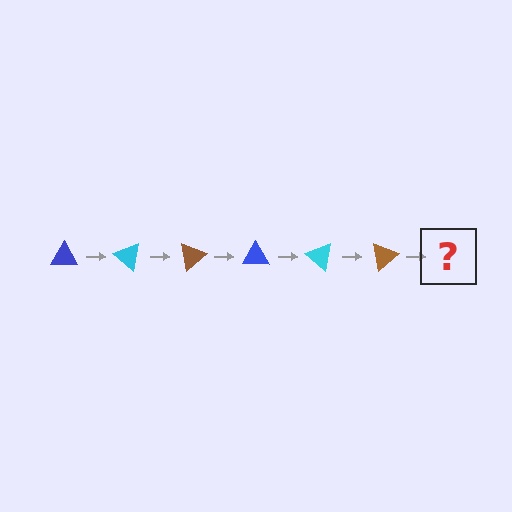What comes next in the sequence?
The next element should be a blue triangle, rotated 240 degrees from the start.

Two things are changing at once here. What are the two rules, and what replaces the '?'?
The two rules are that it rotates 40 degrees each step and the color cycles through blue, cyan, and brown. The '?' should be a blue triangle, rotated 240 degrees from the start.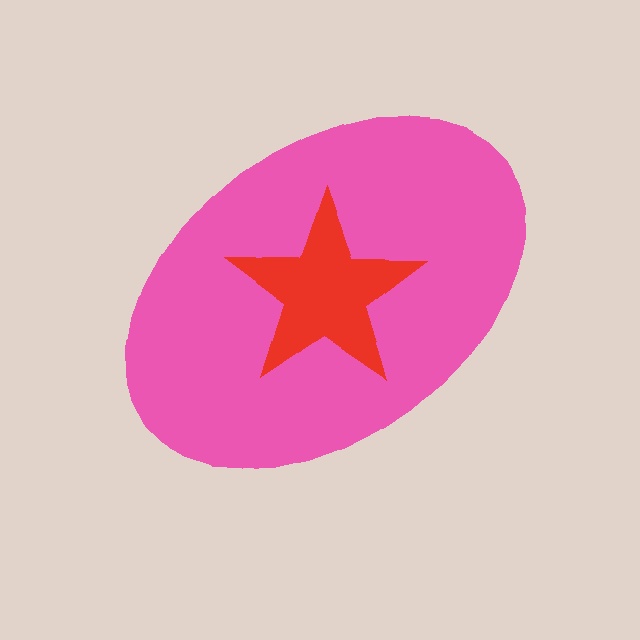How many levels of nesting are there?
2.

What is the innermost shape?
The red star.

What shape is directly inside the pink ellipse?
The red star.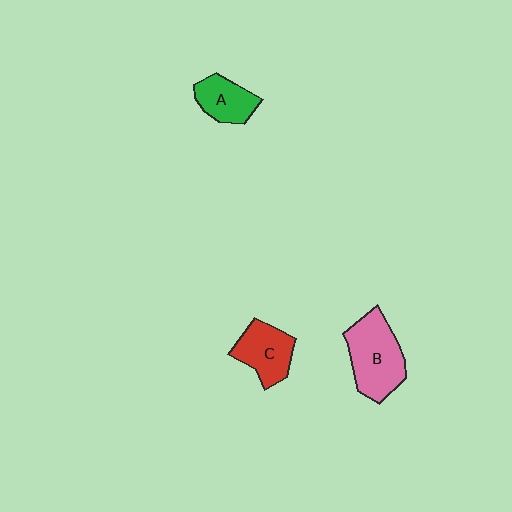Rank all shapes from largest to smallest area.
From largest to smallest: B (pink), C (red), A (green).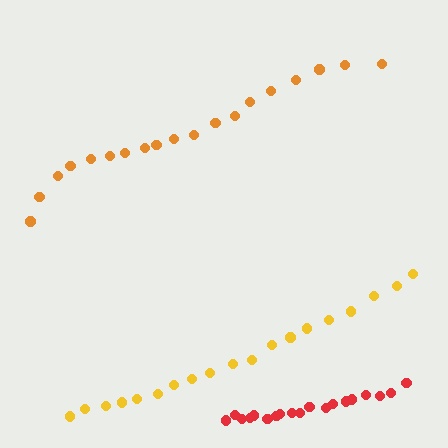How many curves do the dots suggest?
There are 3 distinct paths.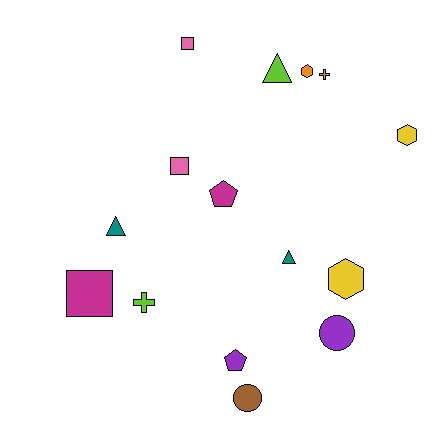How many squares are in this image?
There are 3 squares.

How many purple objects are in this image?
There are 2 purple objects.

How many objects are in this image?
There are 15 objects.